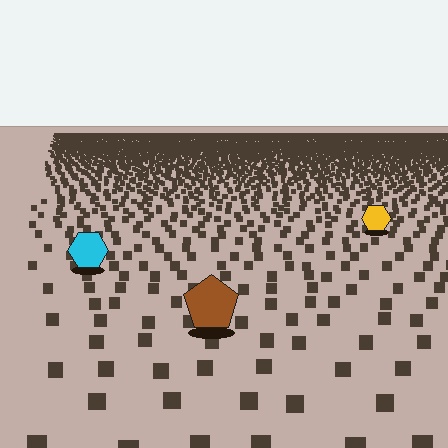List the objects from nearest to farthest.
From nearest to farthest: the brown pentagon, the cyan hexagon, the yellow hexagon.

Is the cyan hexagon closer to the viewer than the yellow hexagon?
Yes. The cyan hexagon is closer — you can tell from the texture gradient: the ground texture is coarser near it.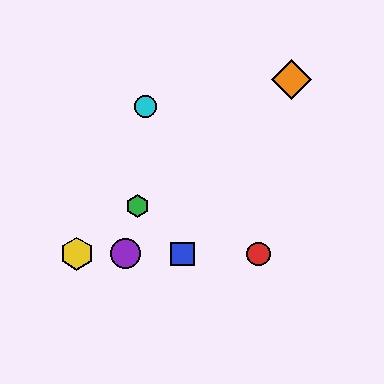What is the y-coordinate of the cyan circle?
The cyan circle is at y≈106.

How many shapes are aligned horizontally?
4 shapes (the red circle, the blue square, the yellow hexagon, the purple circle) are aligned horizontally.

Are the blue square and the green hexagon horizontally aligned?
No, the blue square is at y≈254 and the green hexagon is at y≈206.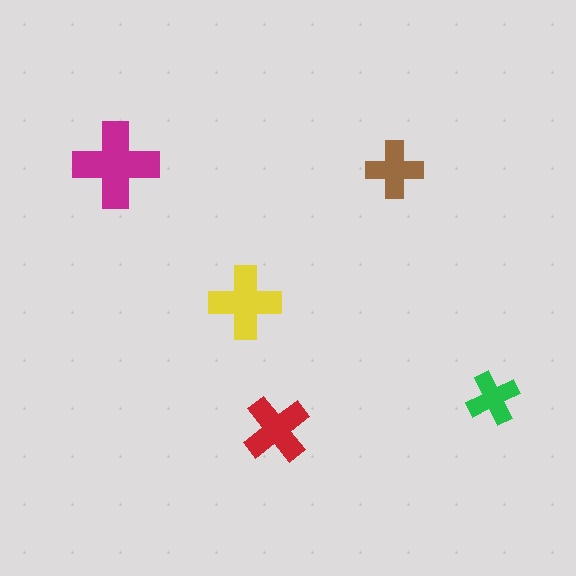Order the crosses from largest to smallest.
the magenta one, the yellow one, the red one, the brown one, the green one.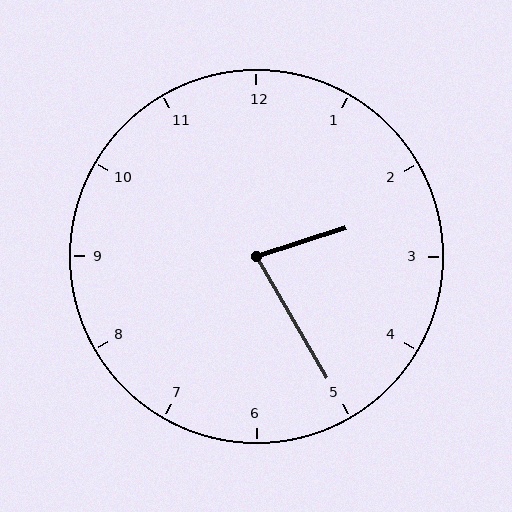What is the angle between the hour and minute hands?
Approximately 78 degrees.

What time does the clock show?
2:25.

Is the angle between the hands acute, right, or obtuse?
It is acute.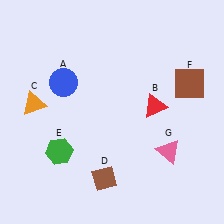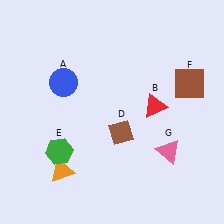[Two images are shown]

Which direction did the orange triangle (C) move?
The orange triangle (C) moved down.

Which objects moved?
The objects that moved are: the orange triangle (C), the brown diamond (D).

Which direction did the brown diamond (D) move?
The brown diamond (D) moved up.